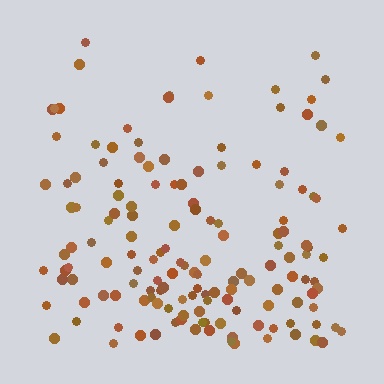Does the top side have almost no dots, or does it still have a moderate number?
Still a moderate number, just noticeably fewer than the bottom.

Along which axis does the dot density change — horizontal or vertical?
Vertical.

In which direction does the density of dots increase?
From top to bottom, with the bottom side densest.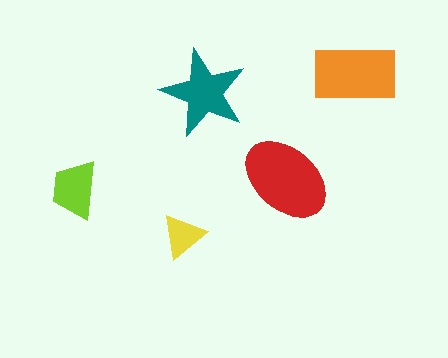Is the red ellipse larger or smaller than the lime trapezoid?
Larger.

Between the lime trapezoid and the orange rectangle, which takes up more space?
The orange rectangle.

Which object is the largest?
The red ellipse.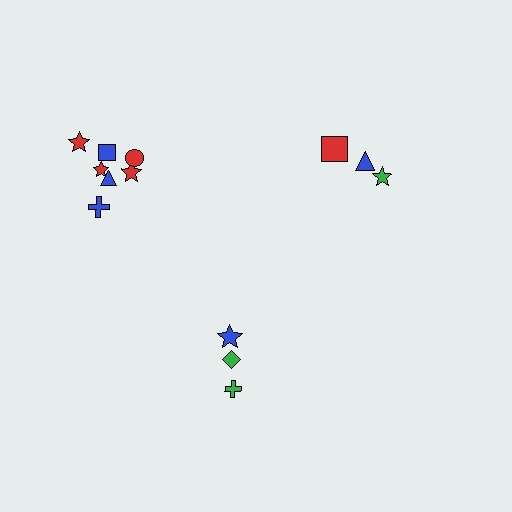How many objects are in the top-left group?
There are 7 objects.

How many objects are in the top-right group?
There are 3 objects.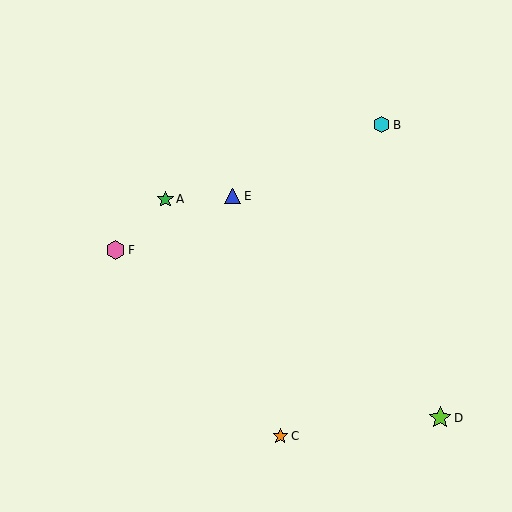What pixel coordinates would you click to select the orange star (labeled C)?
Click at (280, 436) to select the orange star C.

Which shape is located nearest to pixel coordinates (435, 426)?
The lime star (labeled D) at (440, 418) is nearest to that location.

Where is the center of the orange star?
The center of the orange star is at (280, 436).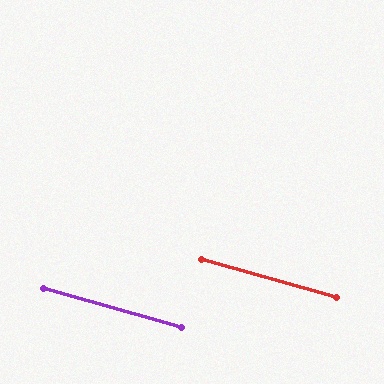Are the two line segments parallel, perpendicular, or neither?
Parallel — their directions differ by only 0.2°.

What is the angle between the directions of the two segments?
Approximately 0 degrees.